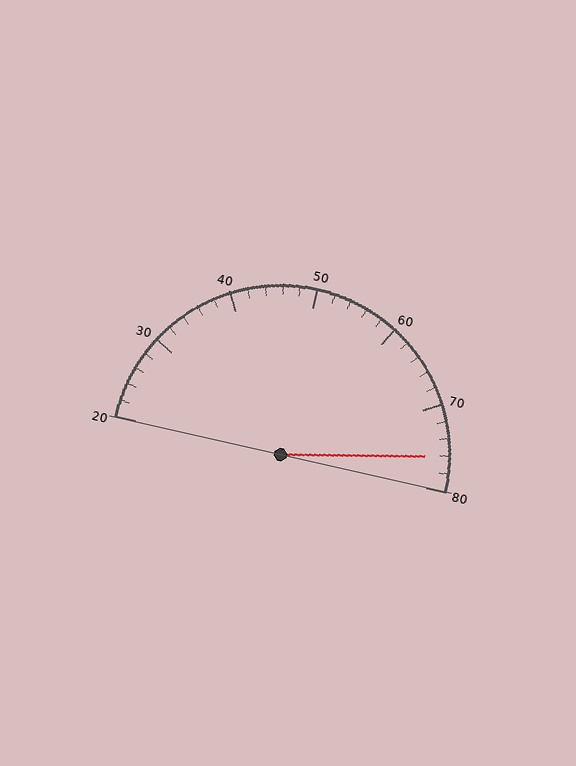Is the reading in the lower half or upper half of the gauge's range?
The reading is in the upper half of the range (20 to 80).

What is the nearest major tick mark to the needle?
The nearest major tick mark is 80.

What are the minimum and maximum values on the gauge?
The gauge ranges from 20 to 80.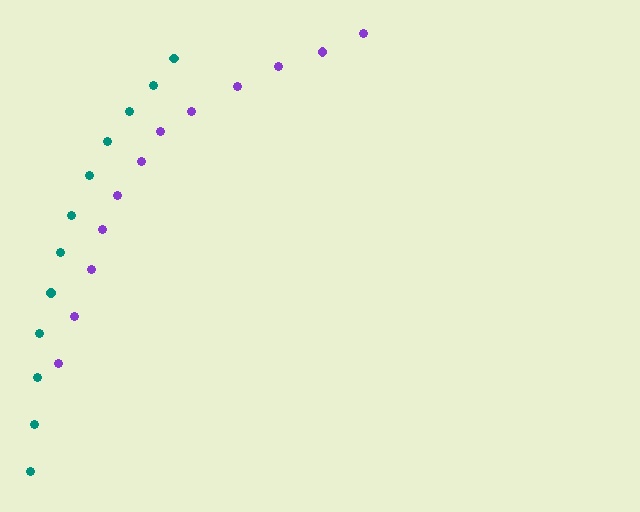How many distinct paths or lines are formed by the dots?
There are 2 distinct paths.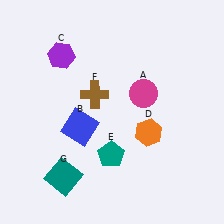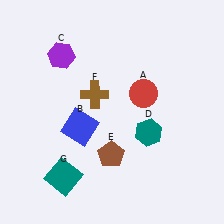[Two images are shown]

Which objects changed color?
A changed from magenta to red. D changed from orange to teal. E changed from teal to brown.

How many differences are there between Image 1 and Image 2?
There are 3 differences between the two images.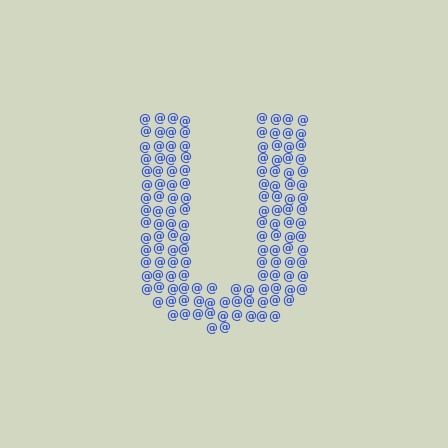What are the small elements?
The small elements are at signs.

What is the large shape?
The large shape is the letter U.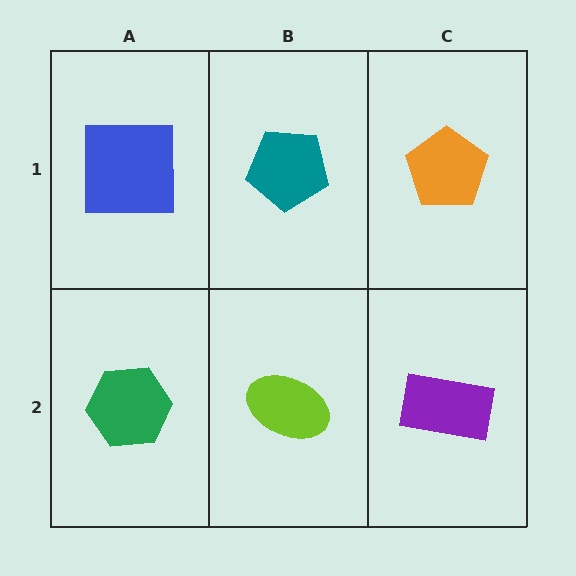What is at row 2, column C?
A purple rectangle.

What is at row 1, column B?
A teal pentagon.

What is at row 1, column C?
An orange pentagon.